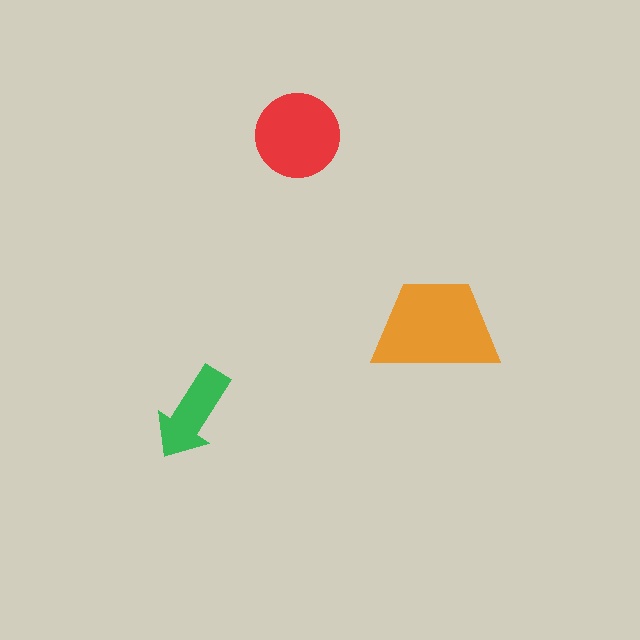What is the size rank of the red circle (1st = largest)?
2nd.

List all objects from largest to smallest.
The orange trapezoid, the red circle, the green arrow.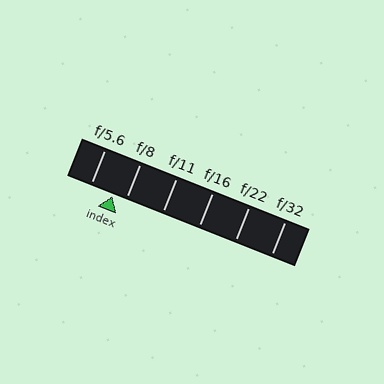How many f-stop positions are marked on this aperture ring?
There are 6 f-stop positions marked.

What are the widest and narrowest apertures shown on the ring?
The widest aperture shown is f/5.6 and the narrowest is f/32.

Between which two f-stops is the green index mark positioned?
The index mark is between f/5.6 and f/8.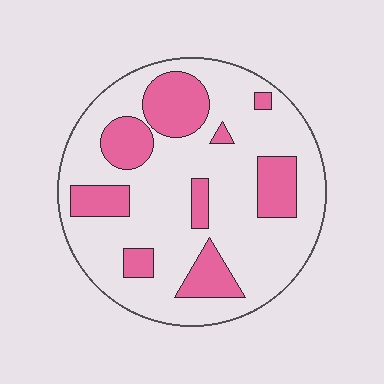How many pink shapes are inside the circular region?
9.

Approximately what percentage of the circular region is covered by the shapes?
Approximately 25%.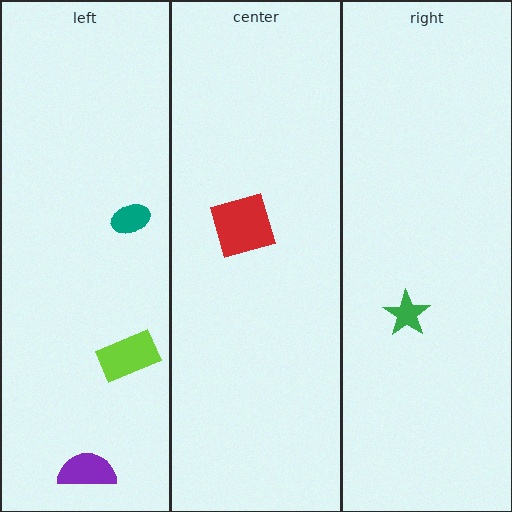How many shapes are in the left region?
3.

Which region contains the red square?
The center region.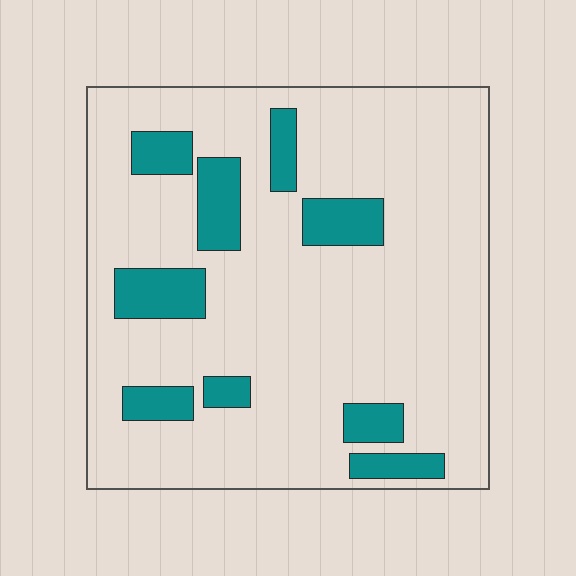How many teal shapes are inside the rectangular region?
9.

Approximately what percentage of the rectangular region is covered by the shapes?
Approximately 15%.